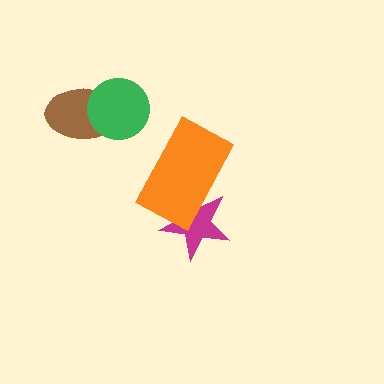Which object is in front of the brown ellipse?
The green circle is in front of the brown ellipse.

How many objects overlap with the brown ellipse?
1 object overlaps with the brown ellipse.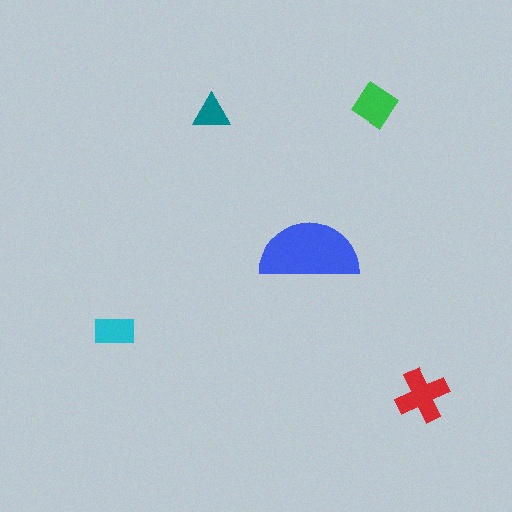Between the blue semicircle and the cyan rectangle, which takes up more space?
The blue semicircle.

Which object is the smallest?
The teal triangle.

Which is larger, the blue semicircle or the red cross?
The blue semicircle.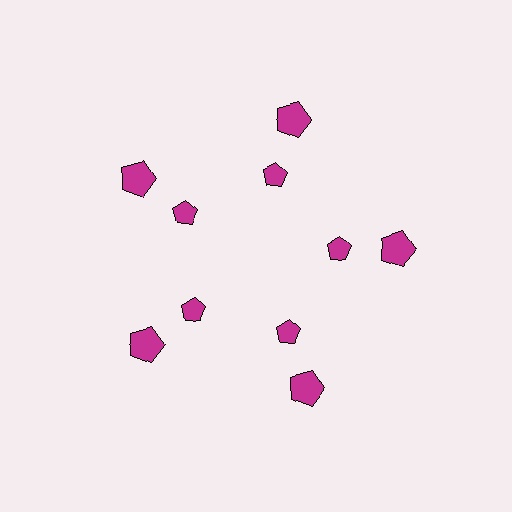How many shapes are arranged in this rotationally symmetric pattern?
There are 10 shapes, arranged in 5 groups of 2.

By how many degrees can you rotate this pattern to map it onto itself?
The pattern maps onto itself every 72 degrees of rotation.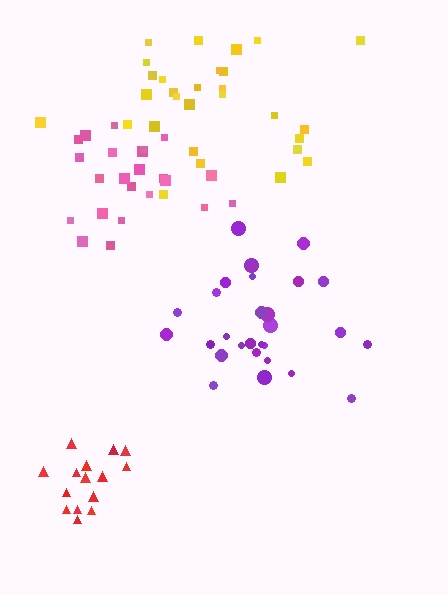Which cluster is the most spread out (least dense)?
Yellow.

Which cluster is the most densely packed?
Red.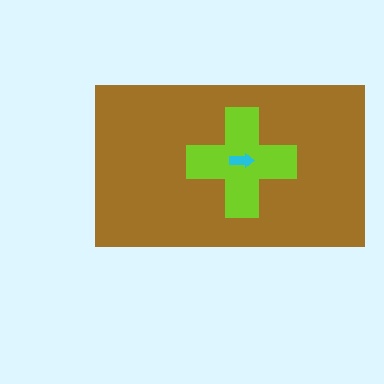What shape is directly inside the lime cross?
The cyan arrow.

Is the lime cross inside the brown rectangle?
Yes.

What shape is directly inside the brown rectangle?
The lime cross.